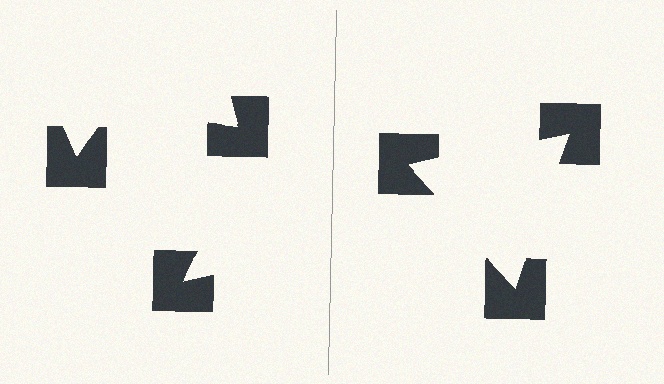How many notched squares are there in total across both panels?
6 — 3 on each side.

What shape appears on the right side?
An illusory triangle.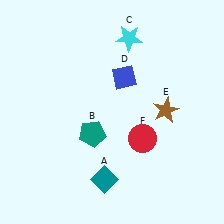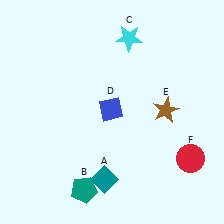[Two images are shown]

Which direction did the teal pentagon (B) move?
The teal pentagon (B) moved down.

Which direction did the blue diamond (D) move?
The blue diamond (D) moved down.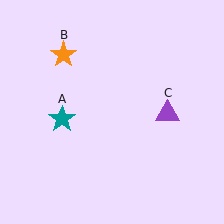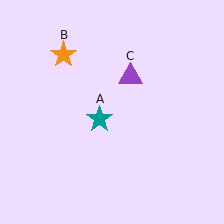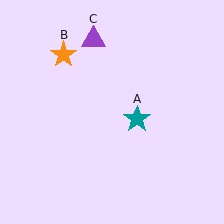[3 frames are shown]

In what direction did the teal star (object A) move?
The teal star (object A) moved right.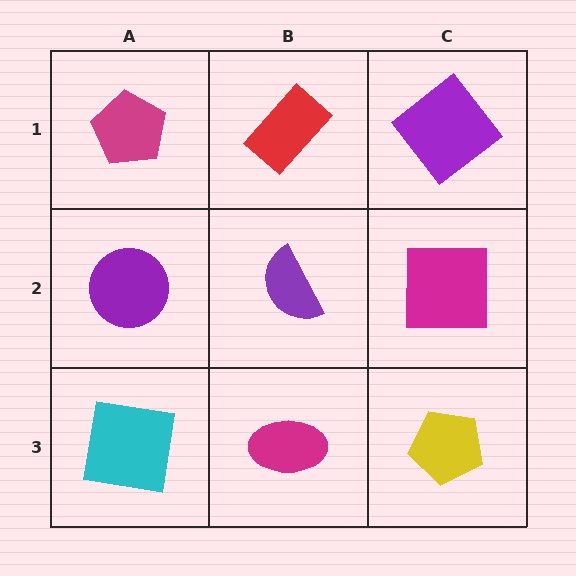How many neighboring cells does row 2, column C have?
3.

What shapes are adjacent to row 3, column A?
A purple circle (row 2, column A), a magenta ellipse (row 3, column B).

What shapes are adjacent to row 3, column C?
A magenta square (row 2, column C), a magenta ellipse (row 3, column B).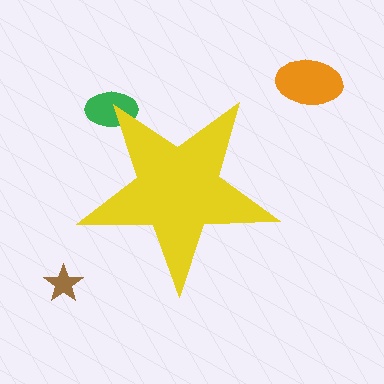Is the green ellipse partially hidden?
Yes, the green ellipse is partially hidden behind the yellow star.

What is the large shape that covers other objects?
A yellow star.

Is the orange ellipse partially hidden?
No, the orange ellipse is fully visible.